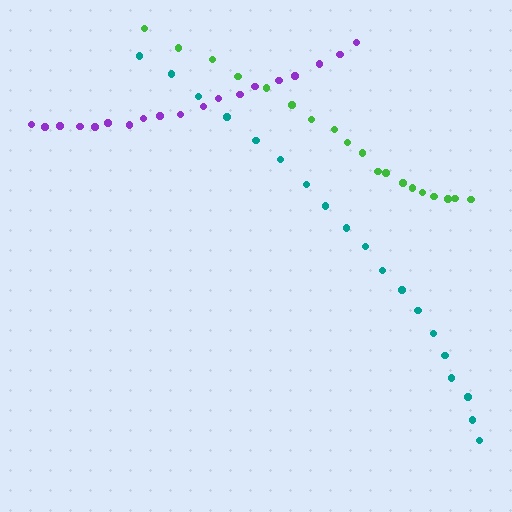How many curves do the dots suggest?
There are 3 distinct paths.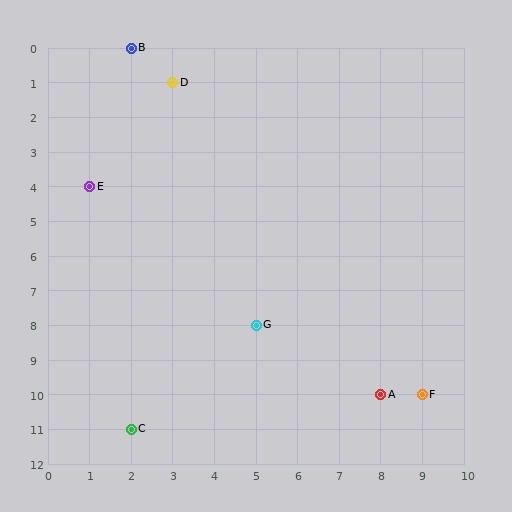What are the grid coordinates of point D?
Point D is at grid coordinates (3, 1).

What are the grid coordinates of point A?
Point A is at grid coordinates (8, 10).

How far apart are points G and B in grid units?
Points G and B are 3 columns and 8 rows apart (about 8.5 grid units diagonally).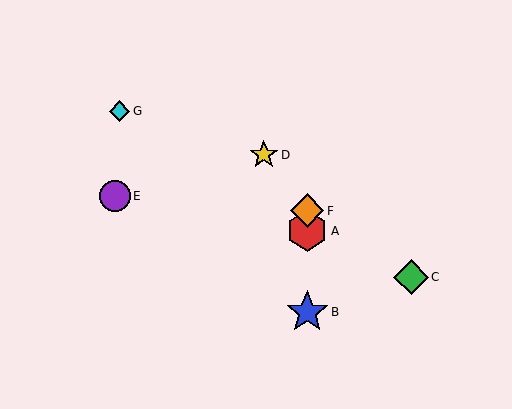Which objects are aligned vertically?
Objects A, B, F are aligned vertically.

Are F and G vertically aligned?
No, F is at x≈307 and G is at x≈120.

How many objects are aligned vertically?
3 objects (A, B, F) are aligned vertically.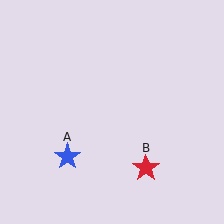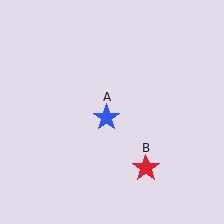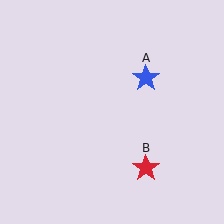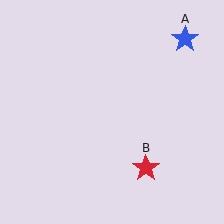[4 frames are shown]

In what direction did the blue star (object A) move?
The blue star (object A) moved up and to the right.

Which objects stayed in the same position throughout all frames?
Red star (object B) remained stationary.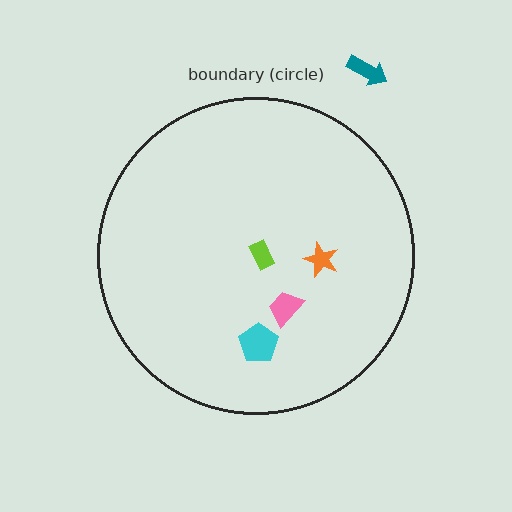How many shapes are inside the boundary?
4 inside, 1 outside.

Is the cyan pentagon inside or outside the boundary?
Inside.